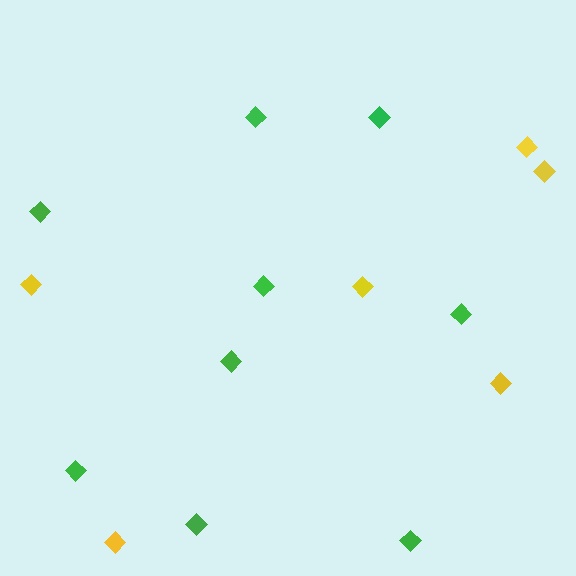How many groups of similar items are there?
There are 2 groups: one group of yellow diamonds (6) and one group of green diamonds (9).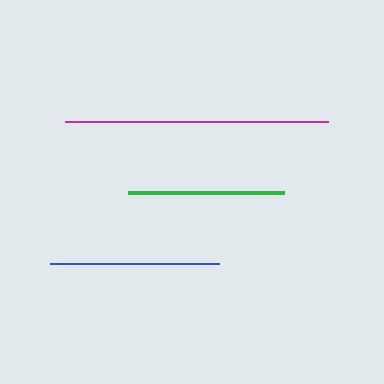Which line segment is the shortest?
The green line is the shortest at approximately 156 pixels.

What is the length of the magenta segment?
The magenta segment is approximately 263 pixels long.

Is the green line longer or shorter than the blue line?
The blue line is longer than the green line.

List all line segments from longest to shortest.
From longest to shortest: magenta, blue, green.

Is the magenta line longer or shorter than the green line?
The magenta line is longer than the green line.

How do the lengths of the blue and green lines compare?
The blue and green lines are approximately the same length.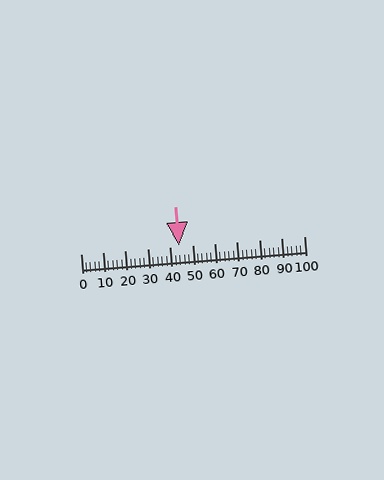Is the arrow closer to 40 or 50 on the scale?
The arrow is closer to 40.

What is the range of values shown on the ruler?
The ruler shows values from 0 to 100.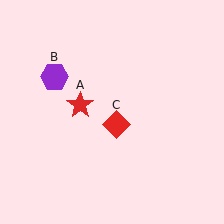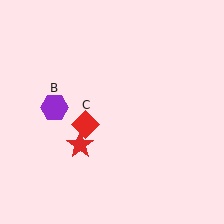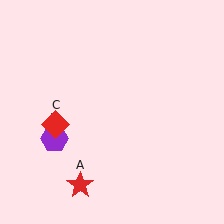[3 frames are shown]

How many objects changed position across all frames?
3 objects changed position: red star (object A), purple hexagon (object B), red diamond (object C).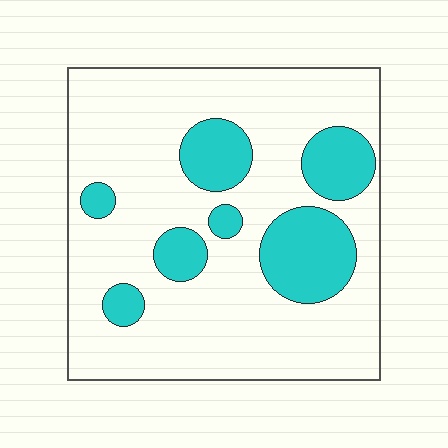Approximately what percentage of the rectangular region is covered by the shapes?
Approximately 20%.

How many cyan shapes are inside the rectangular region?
7.